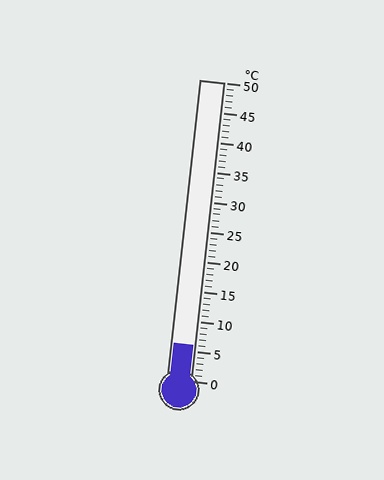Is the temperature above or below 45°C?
The temperature is below 45°C.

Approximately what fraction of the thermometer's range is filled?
The thermometer is filled to approximately 10% of its range.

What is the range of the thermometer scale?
The thermometer scale ranges from 0°C to 50°C.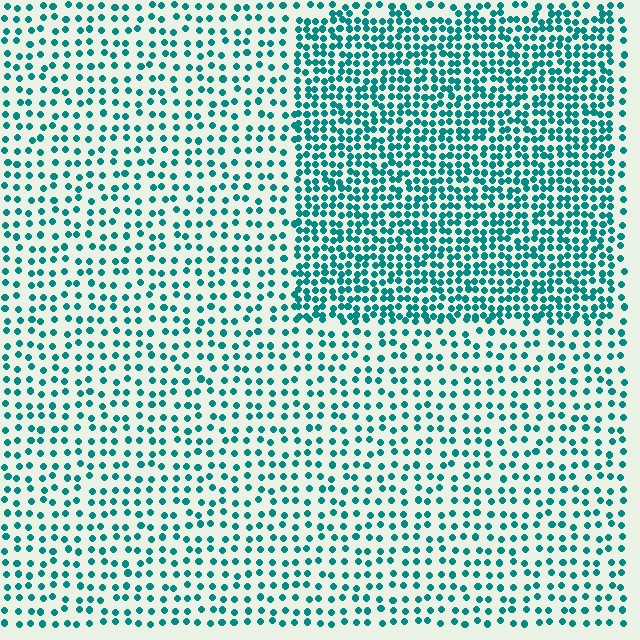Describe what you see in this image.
The image contains small teal elements arranged at two different densities. A rectangle-shaped region is visible where the elements are more densely packed than the surrounding area.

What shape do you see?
I see a rectangle.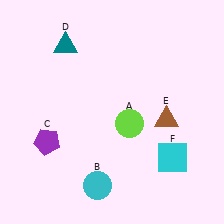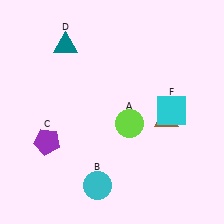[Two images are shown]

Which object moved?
The cyan square (F) moved up.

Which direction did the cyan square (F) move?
The cyan square (F) moved up.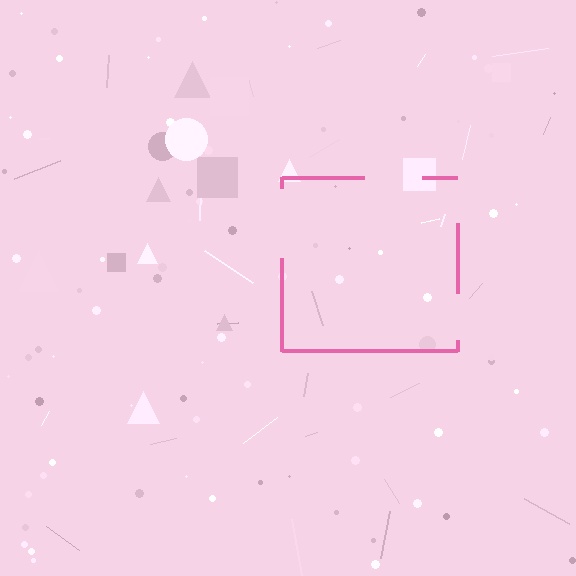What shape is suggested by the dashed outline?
The dashed outline suggests a square.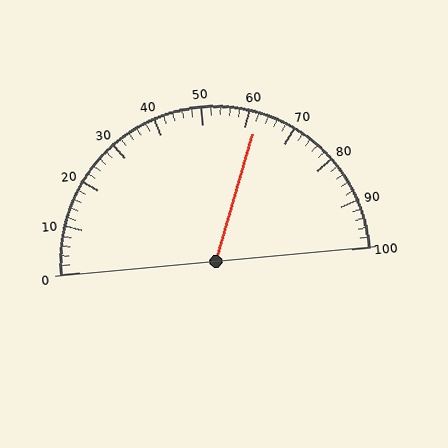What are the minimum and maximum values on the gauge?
The gauge ranges from 0 to 100.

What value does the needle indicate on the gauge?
The needle indicates approximately 62.